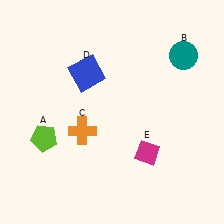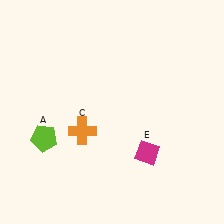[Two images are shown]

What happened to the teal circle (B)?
The teal circle (B) was removed in Image 2. It was in the top-right area of Image 1.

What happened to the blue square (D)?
The blue square (D) was removed in Image 2. It was in the top-left area of Image 1.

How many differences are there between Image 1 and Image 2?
There are 2 differences between the two images.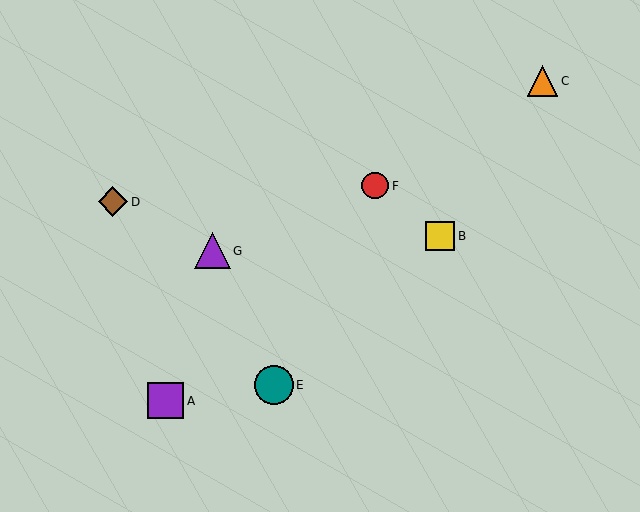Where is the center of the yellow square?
The center of the yellow square is at (440, 236).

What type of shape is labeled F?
Shape F is a red circle.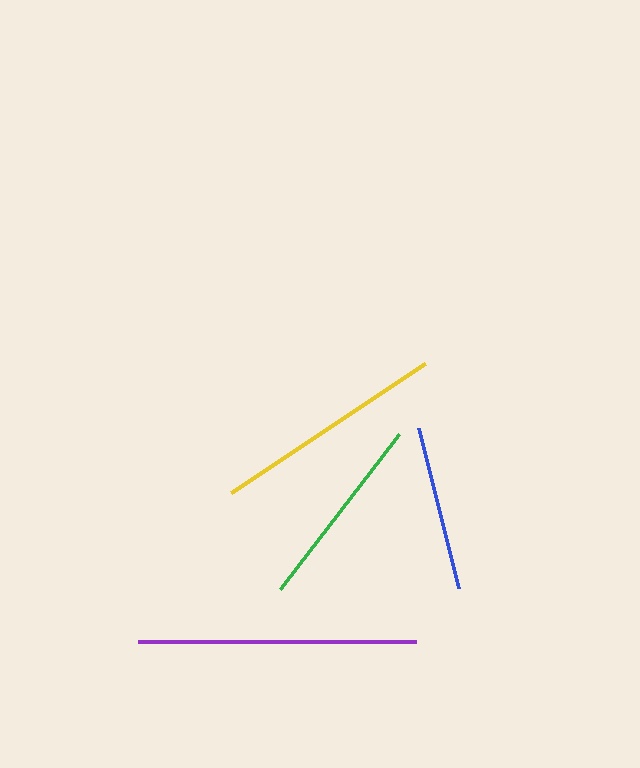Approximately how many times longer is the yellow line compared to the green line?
The yellow line is approximately 1.2 times the length of the green line.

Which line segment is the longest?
The purple line is the longest at approximately 278 pixels.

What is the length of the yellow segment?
The yellow segment is approximately 233 pixels long.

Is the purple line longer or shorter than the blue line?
The purple line is longer than the blue line.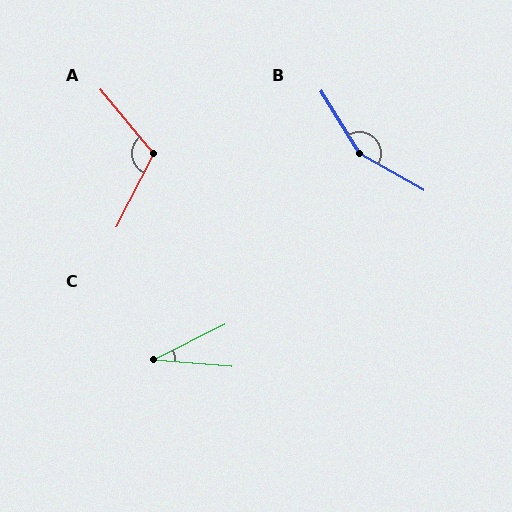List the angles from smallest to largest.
C (31°), A (113°), B (152°).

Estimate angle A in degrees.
Approximately 113 degrees.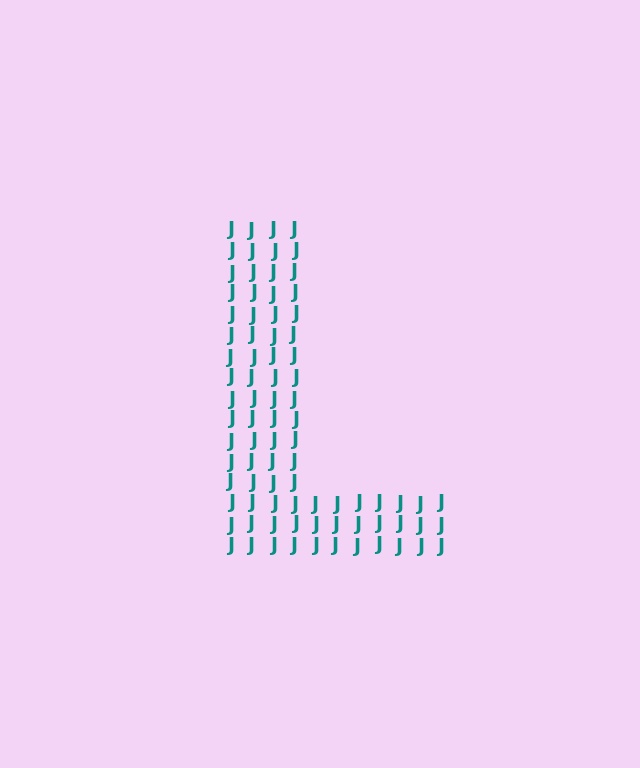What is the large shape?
The large shape is the letter L.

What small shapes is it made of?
It is made of small letter J's.